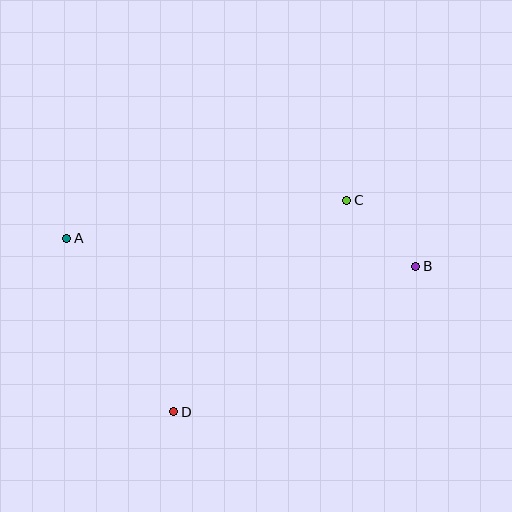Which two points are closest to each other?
Points B and C are closest to each other.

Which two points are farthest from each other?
Points A and B are farthest from each other.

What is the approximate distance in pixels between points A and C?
The distance between A and C is approximately 283 pixels.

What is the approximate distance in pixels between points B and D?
The distance between B and D is approximately 282 pixels.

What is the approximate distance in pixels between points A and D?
The distance between A and D is approximately 204 pixels.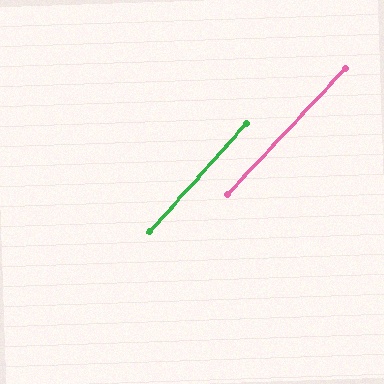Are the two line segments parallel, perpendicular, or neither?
Parallel — their directions differ by only 1.2°.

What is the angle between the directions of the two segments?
Approximately 1 degree.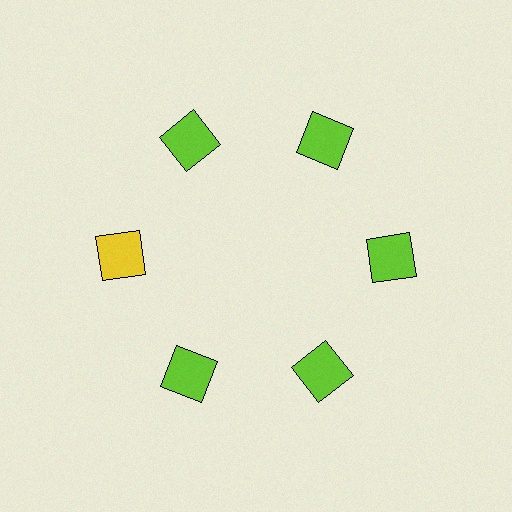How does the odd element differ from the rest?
It has a different color: yellow instead of lime.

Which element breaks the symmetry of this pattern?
The yellow square at roughly the 9 o'clock position breaks the symmetry. All other shapes are lime squares.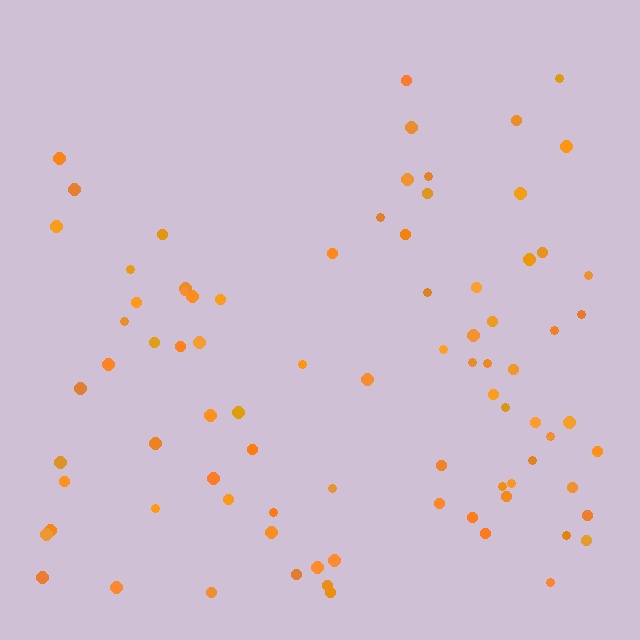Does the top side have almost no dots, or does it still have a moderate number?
Still a moderate number, just noticeably fewer than the bottom.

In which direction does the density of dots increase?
From top to bottom, with the bottom side densest.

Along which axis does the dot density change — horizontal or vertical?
Vertical.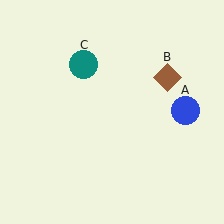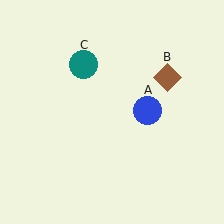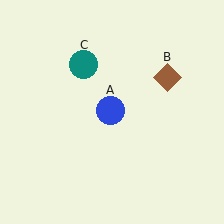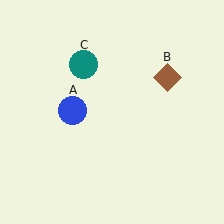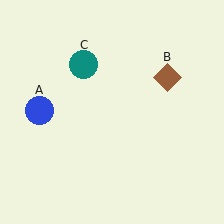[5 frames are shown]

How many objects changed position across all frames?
1 object changed position: blue circle (object A).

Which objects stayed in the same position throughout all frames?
Brown diamond (object B) and teal circle (object C) remained stationary.